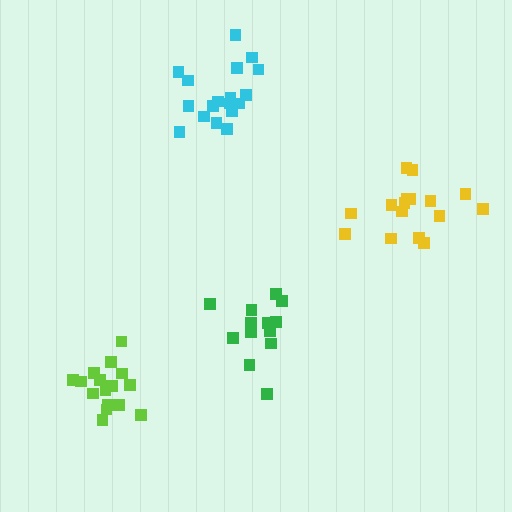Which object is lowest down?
The lime cluster is bottommost.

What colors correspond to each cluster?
The clusters are colored: green, lime, yellow, cyan.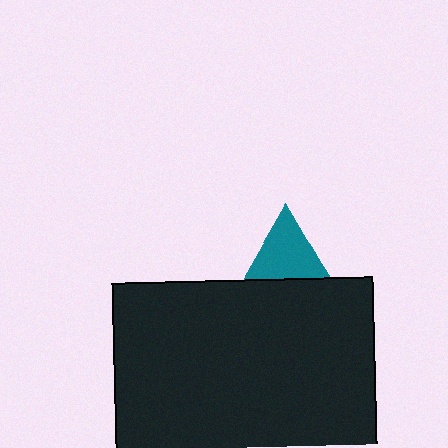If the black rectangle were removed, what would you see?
You would see the complete teal triangle.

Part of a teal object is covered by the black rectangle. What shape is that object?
It is a triangle.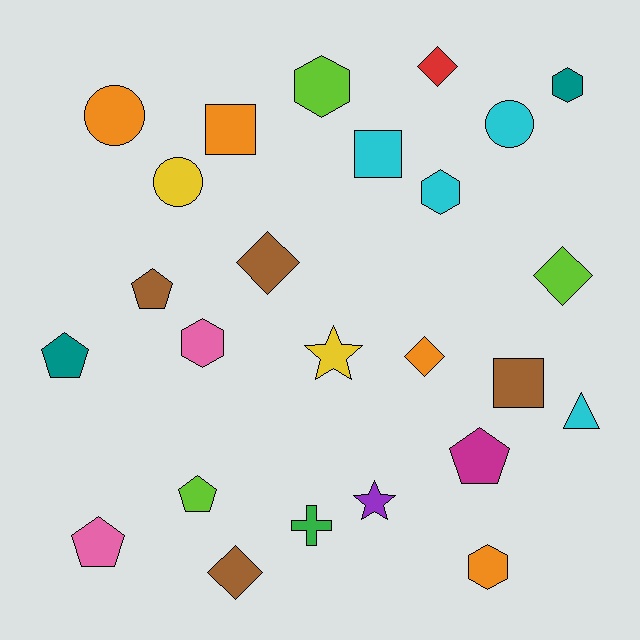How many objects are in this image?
There are 25 objects.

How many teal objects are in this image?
There are 2 teal objects.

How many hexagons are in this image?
There are 5 hexagons.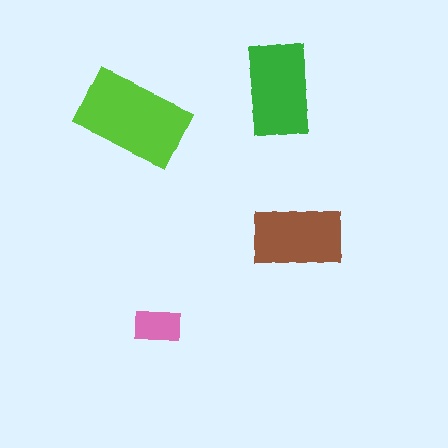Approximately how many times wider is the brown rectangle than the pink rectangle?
About 2 times wider.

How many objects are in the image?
There are 4 objects in the image.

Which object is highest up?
The green rectangle is topmost.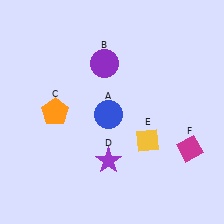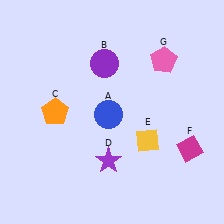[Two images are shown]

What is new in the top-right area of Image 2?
A pink pentagon (G) was added in the top-right area of Image 2.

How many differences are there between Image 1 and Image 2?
There is 1 difference between the two images.